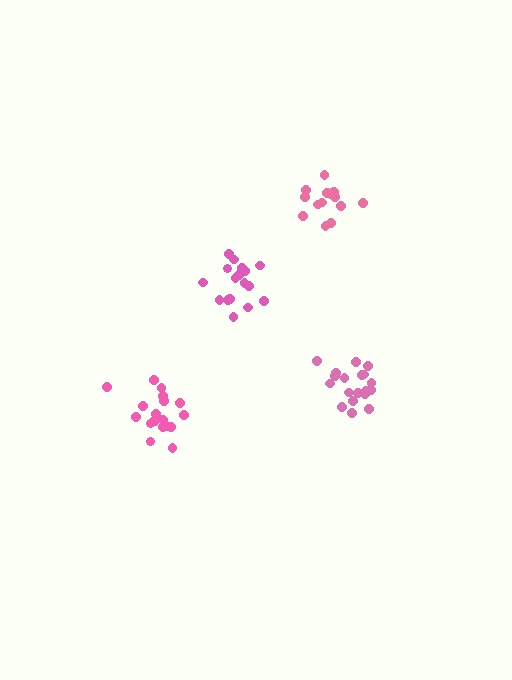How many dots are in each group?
Group 1: 17 dots, Group 2: 19 dots, Group 3: 19 dots, Group 4: 16 dots (71 total).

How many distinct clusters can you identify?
There are 4 distinct clusters.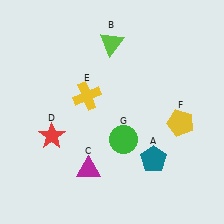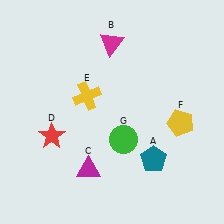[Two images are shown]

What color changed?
The triangle (B) changed from lime in Image 1 to magenta in Image 2.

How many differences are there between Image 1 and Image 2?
There is 1 difference between the two images.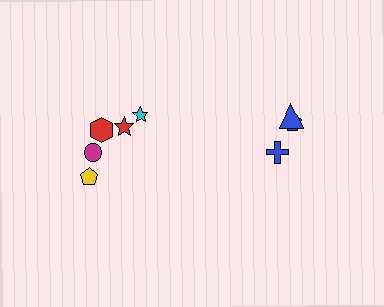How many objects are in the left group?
There are 5 objects.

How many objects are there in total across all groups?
There are 8 objects.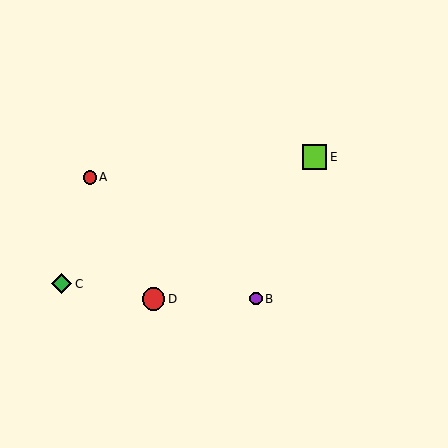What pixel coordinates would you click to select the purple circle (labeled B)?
Click at (256, 299) to select the purple circle B.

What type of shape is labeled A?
Shape A is a red circle.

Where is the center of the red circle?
The center of the red circle is at (153, 299).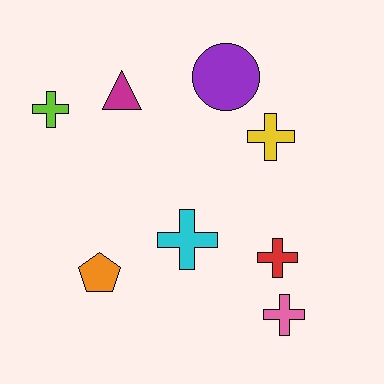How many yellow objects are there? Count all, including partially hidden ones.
There is 1 yellow object.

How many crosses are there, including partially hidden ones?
There are 5 crosses.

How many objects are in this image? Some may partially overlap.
There are 8 objects.